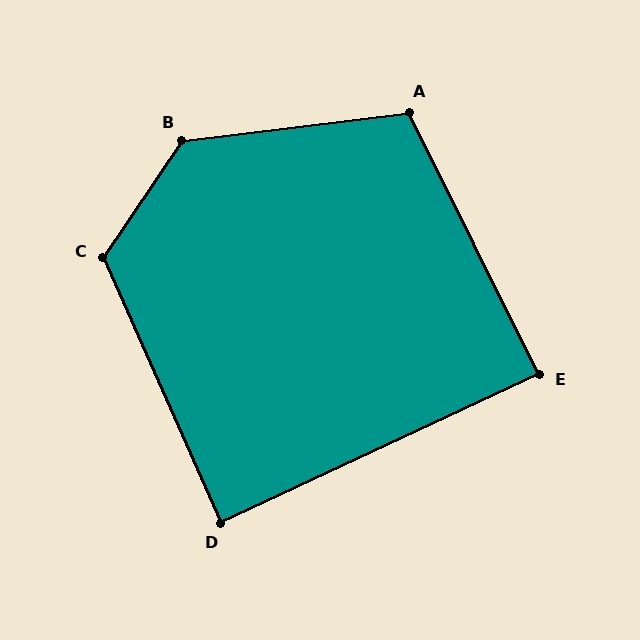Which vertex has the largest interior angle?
B, at approximately 131 degrees.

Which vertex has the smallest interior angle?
E, at approximately 89 degrees.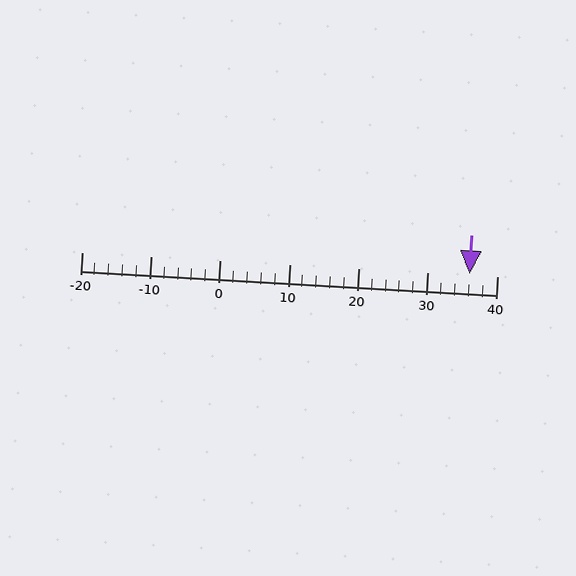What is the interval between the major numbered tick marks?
The major tick marks are spaced 10 units apart.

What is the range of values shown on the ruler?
The ruler shows values from -20 to 40.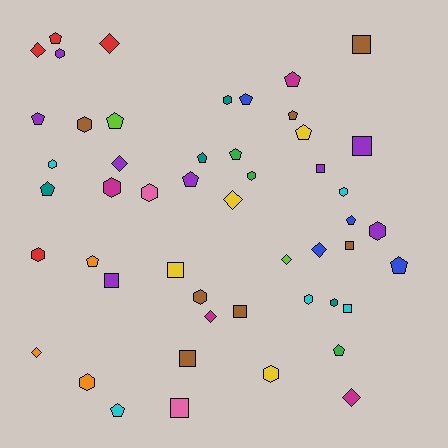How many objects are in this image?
There are 50 objects.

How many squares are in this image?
There are 10 squares.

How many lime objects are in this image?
There are 2 lime objects.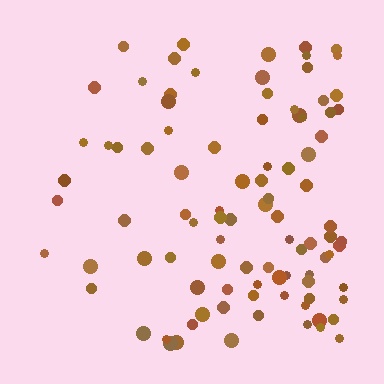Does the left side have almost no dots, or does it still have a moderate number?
Still a moderate number, just noticeably fewer than the right.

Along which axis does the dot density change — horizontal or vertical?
Horizontal.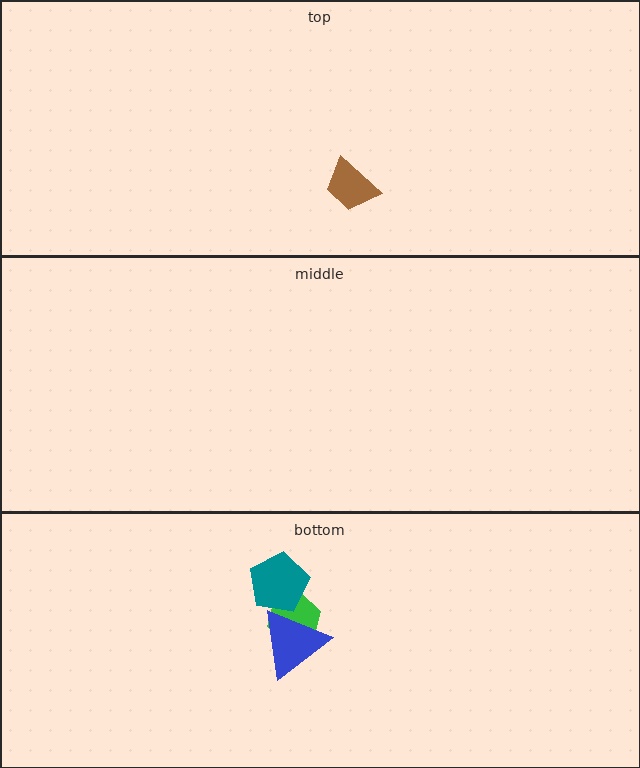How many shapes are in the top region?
1.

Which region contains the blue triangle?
The bottom region.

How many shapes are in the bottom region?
3.